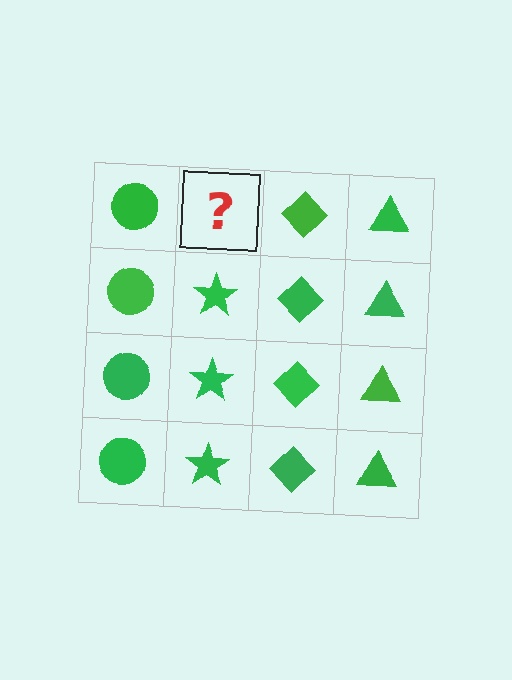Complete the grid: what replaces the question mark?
The question mark should be replaced with a green star.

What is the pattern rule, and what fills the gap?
The rule is that each column has a consistent shape. The gap should be filled with a green star.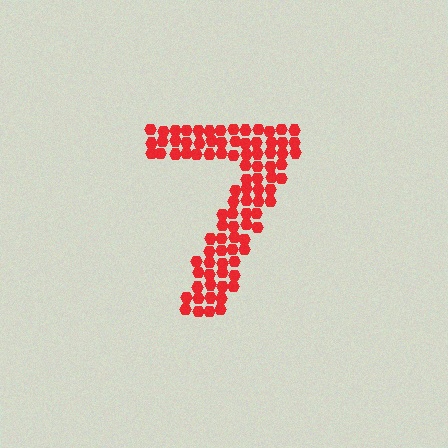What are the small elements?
The small elements are hexagons.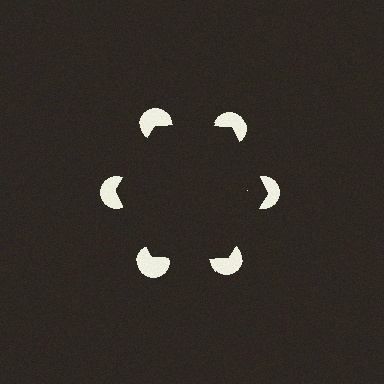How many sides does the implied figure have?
6 sides.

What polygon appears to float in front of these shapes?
An illusory hexagon — its edges are inferred from the aligned wedge cuts in the pac-man discs, not physically drawn.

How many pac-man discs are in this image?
There are 6 — one at each vertex of the illusory hexagon.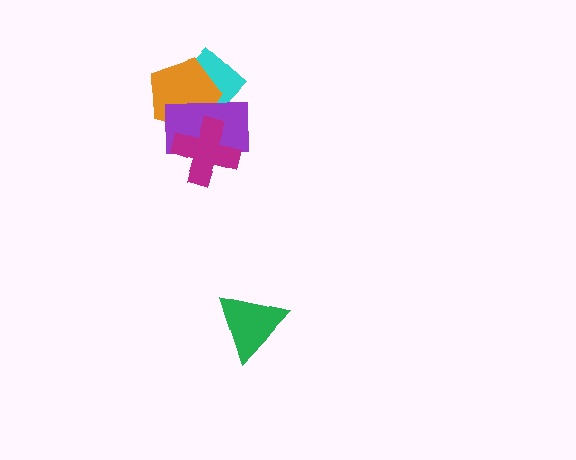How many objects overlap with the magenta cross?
2 objects overlap with the magenta cross.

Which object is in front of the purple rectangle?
The magenta cross is in front of the purple rectangle.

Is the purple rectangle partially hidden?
Yes, it is partially covered by another shape.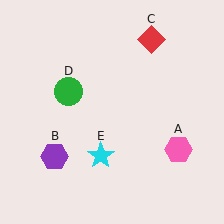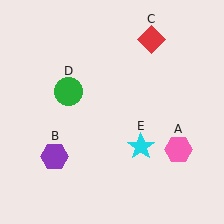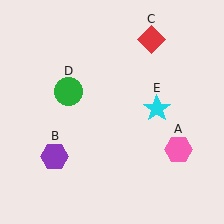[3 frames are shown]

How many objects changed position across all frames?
1 object changed position: cyan star (object E).